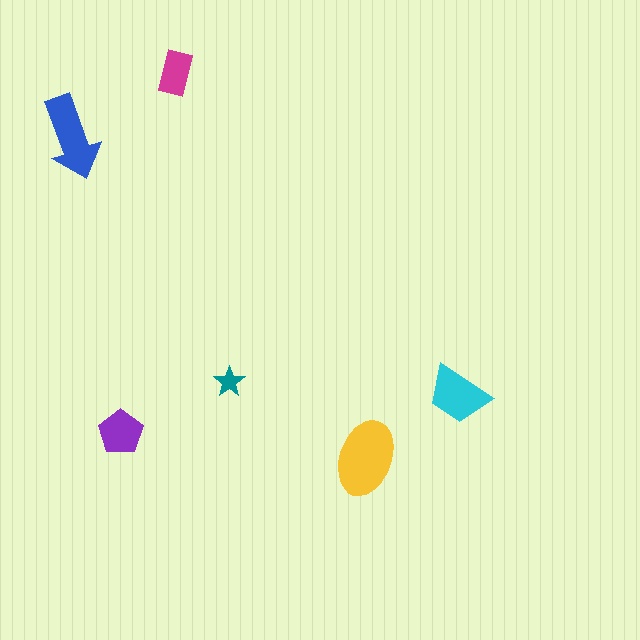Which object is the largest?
The yellow ellipse.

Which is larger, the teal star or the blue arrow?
The blue arrow.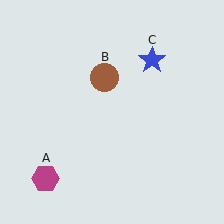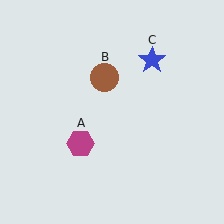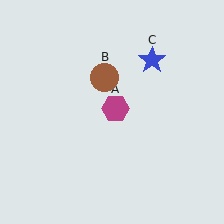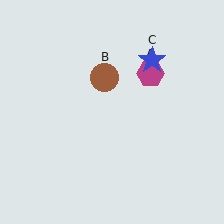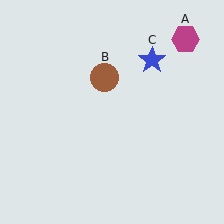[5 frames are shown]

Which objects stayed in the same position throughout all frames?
Brown circle (object B) and blue star (object C) remained stationary.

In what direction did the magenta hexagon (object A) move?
The magenta hexagon (object A) moved up and to the right.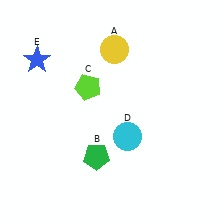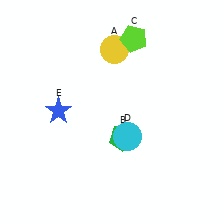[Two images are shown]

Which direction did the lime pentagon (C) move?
The lime pentagon (C) moved up.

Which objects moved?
The objects that moved are: the green pentagon (B), the lime pentagon (C), the blue star (E).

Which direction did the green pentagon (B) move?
The green pentagon (B) moved right.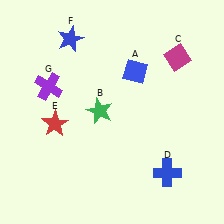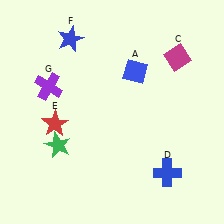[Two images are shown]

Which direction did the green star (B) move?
The green star (B) moved left.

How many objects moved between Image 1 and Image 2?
1 object moved between the two images.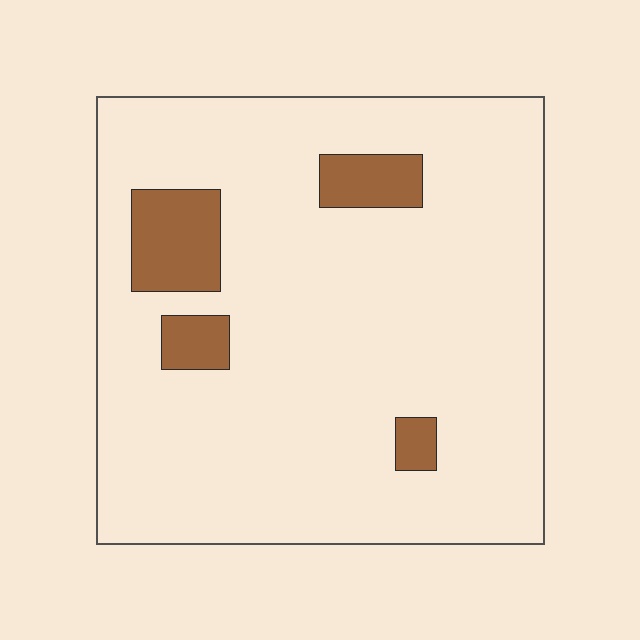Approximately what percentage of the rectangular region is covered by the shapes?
Approximately 10%.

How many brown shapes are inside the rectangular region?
4.